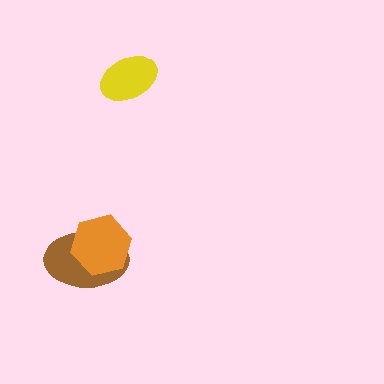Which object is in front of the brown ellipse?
The orange hexagon is in front of the brown ellipse.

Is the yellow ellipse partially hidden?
No, no other shape covers it.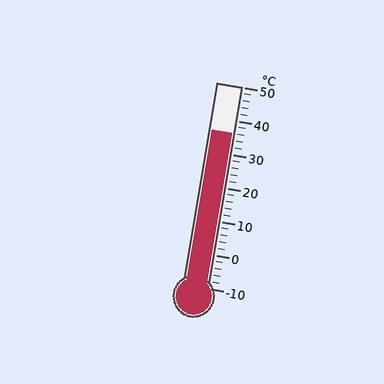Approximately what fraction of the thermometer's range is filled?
The thermometer is filled to approximately 75% of its range.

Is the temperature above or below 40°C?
The temperature is below 40°C.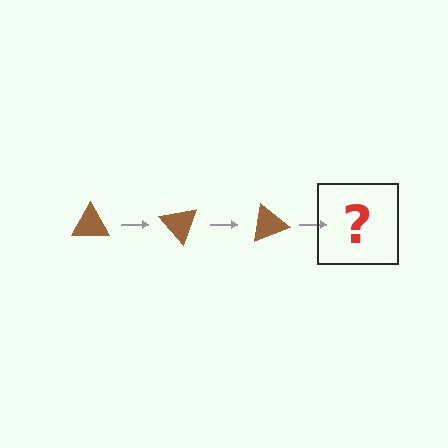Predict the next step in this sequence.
The next step is a brown triangle rotated 150 degrees.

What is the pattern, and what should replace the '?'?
The pattern is that the triangle rotates 50 degrees each step. The '?' should be a brown triangle rotated 150 degrees.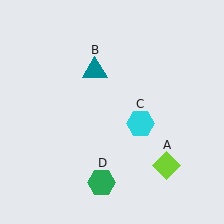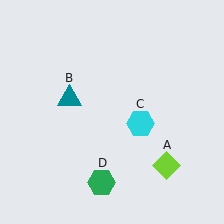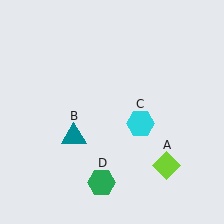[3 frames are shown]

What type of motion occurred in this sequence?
The teal triangle (object B) rotated counterclockwise around the center of the scene.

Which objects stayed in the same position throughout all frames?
Lime diamond (object A) and cyan hexagon (object C) and green hexagon (object D) remained stationary.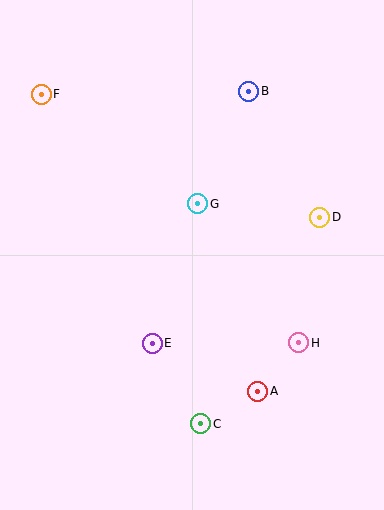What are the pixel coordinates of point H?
Point H is at (299, 343).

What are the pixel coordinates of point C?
Point C is at (201, 424).